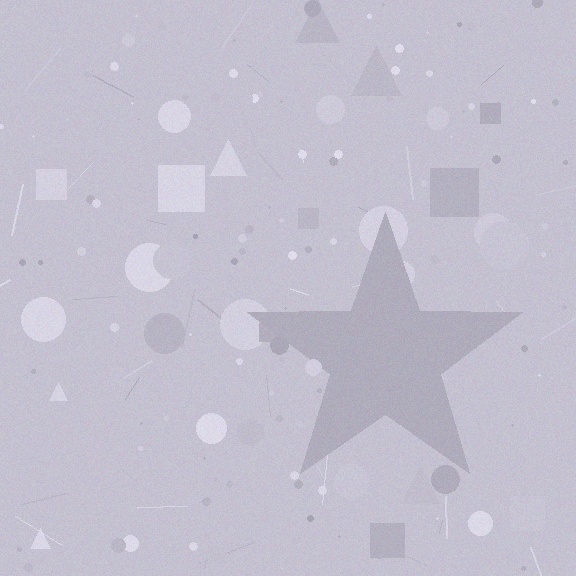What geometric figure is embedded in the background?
A star is embedded in the background.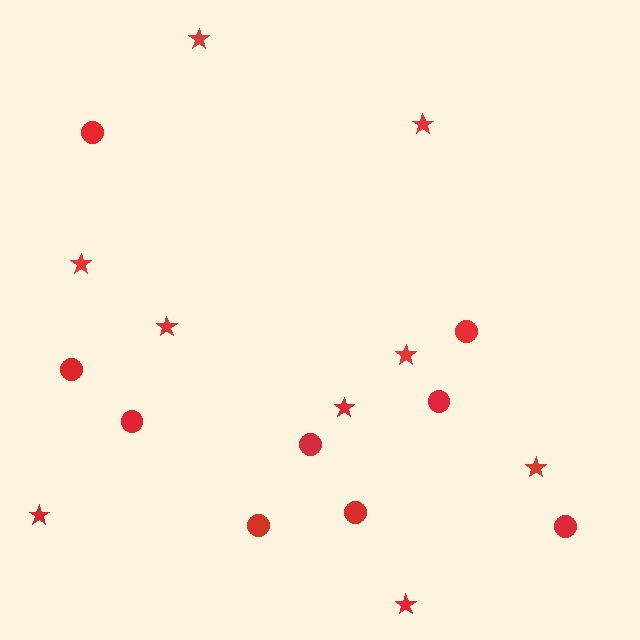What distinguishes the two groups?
There are 2 groups: one group of stars (9) and one group of circles (9).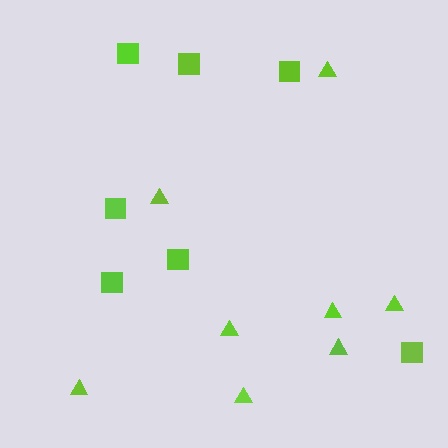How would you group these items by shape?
There are 2 groups: one group of squares (7) and one group of triangles (8).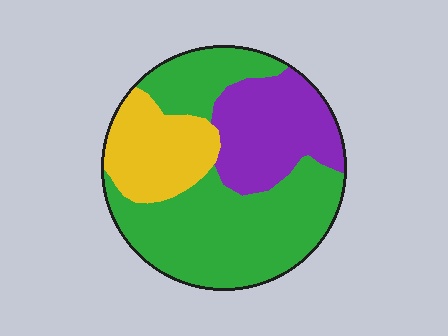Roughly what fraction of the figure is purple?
Purple takes up about one quarter (1/4) of the figure.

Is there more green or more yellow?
Green.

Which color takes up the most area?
Green, at roughly 55%.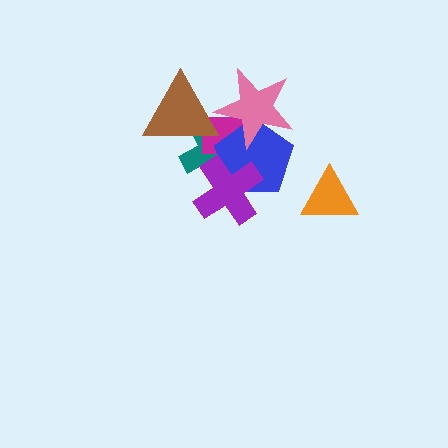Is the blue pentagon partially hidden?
Yes, it is partially covered by another shape.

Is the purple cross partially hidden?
No, no other shape covers it.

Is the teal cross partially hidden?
Yes, it is partially covered by another shape.